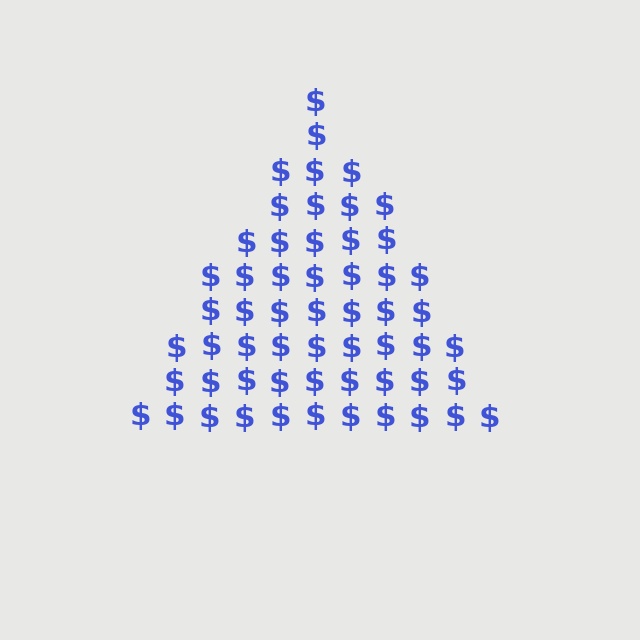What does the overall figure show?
The overall figure shows a triangle.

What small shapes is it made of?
It is made of small dollar signs.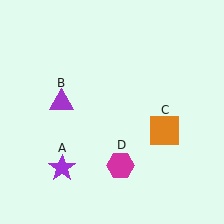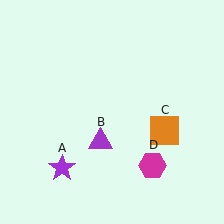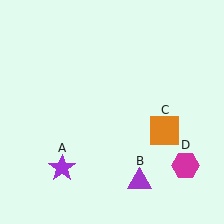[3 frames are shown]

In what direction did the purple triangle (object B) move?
The purple triangle (object B) moved down and to the right.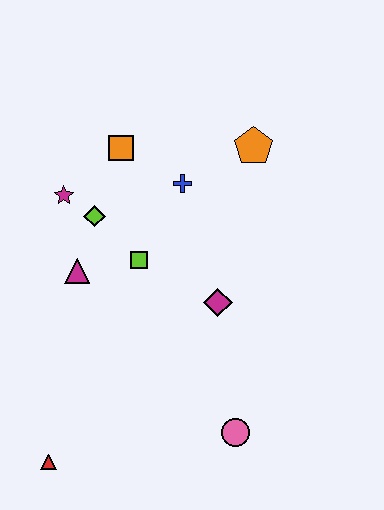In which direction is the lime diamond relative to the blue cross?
The lime diamond is to the left of the blue cross.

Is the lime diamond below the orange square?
Yes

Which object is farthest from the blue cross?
The red triangle is farthest from the blue cross.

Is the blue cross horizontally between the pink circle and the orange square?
Yes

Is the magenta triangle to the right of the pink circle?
No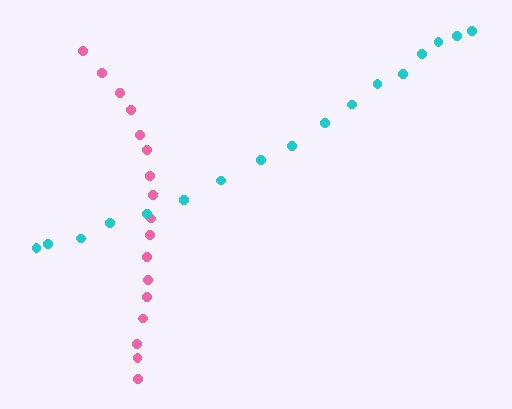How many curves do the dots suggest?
There are 2 distinct paths.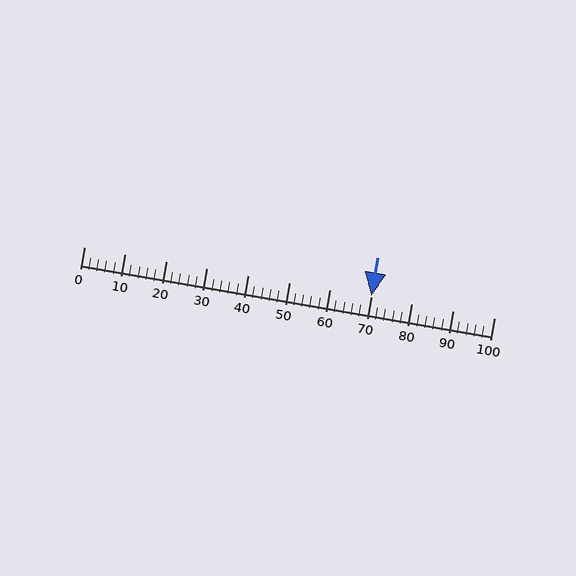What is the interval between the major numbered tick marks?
The major tick marks are spaced 10 units apart.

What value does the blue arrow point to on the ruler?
The blue arrow points to approximately 70.